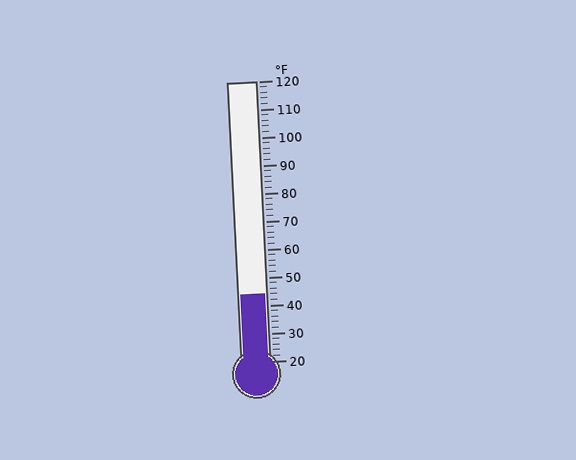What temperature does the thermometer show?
The thermometer shows approximately 44°F.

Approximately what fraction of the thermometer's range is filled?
The thermometer is filled to approximately 25% of its range.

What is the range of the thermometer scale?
The thermometer scale ranges from 20°F to 120°F.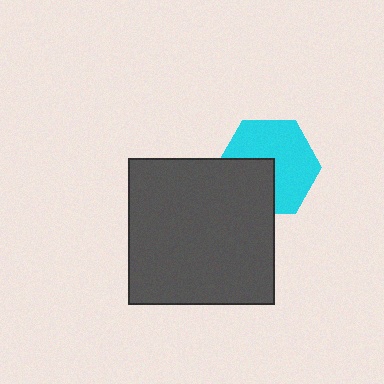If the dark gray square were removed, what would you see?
You would see the complete cyan hexagon.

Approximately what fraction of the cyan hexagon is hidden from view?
Roughly 36% of the cyan hexagon is hidden behind the dark gray square.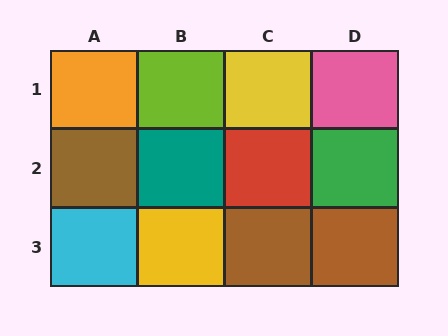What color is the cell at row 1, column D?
Pink.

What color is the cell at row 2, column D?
Green.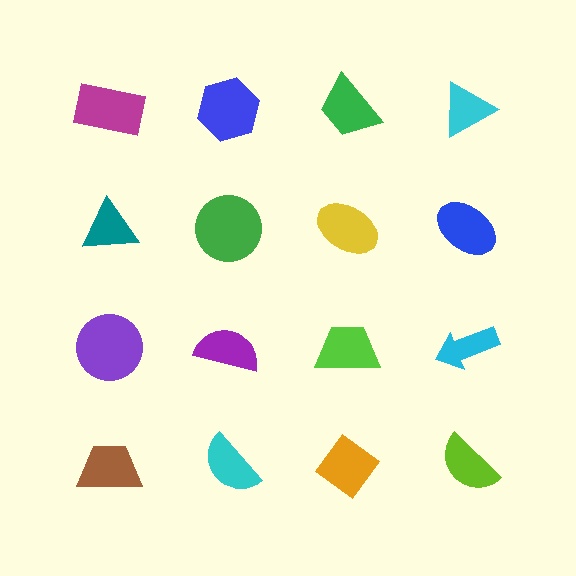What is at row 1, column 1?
A magenta rectangle.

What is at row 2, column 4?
A blue ellipse.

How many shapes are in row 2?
4 shapes.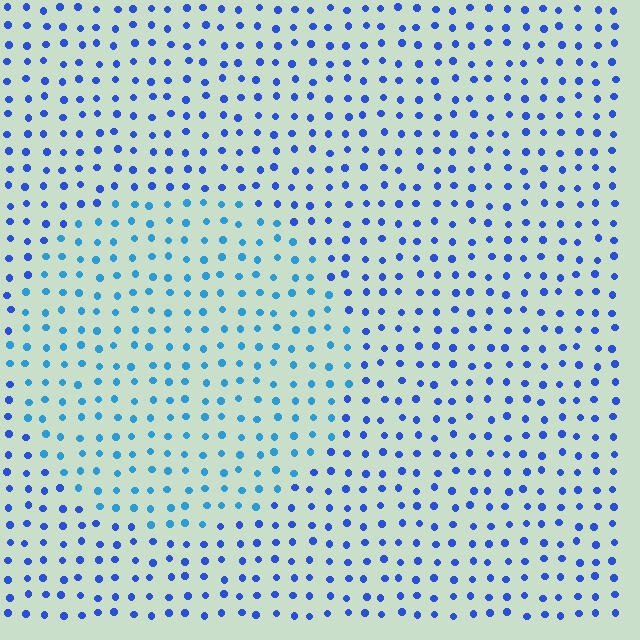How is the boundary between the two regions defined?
The boundary is defined purely by a slight shift in hue (about 27 degrees). Spacing, size, and orientation are identical on both sides.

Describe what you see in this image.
The image is filled with small blue elements in a uniform arrangement. A circle-shaped region is visible where the elements are tinted to a slightly different hue, forming a subtle color boundary.